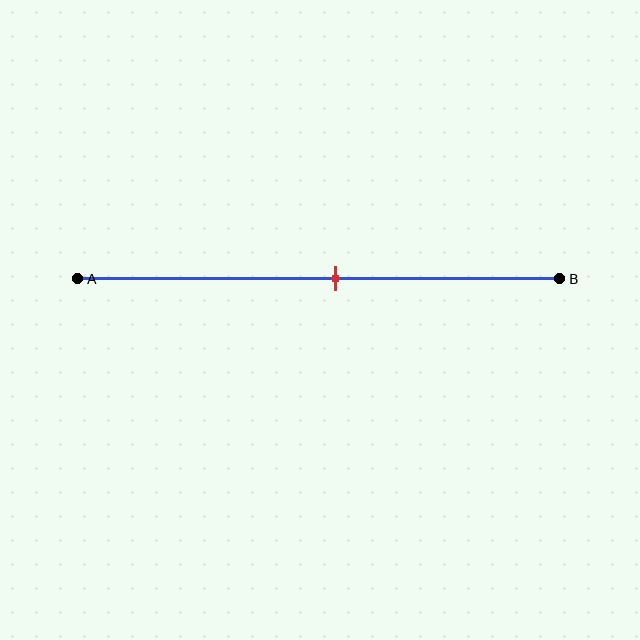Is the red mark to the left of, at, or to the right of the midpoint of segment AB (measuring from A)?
The red mark is to the right of the midpoint of segment AB.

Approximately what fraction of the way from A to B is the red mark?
The red mark is approximately 55% of the way from A to B.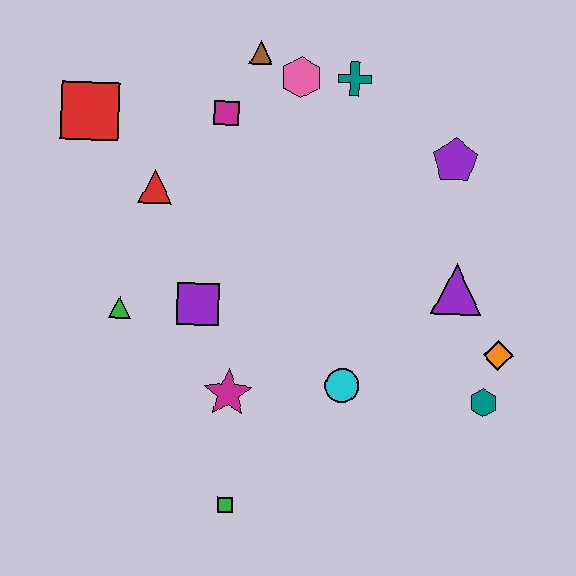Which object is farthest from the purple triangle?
The red square is farthest from the purple triangle.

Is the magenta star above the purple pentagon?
No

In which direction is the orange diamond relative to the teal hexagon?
The orange diamond is above the teal hexagon.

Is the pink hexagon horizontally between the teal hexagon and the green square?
Yes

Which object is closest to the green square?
The magenta star is closest to the green square.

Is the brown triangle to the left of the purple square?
No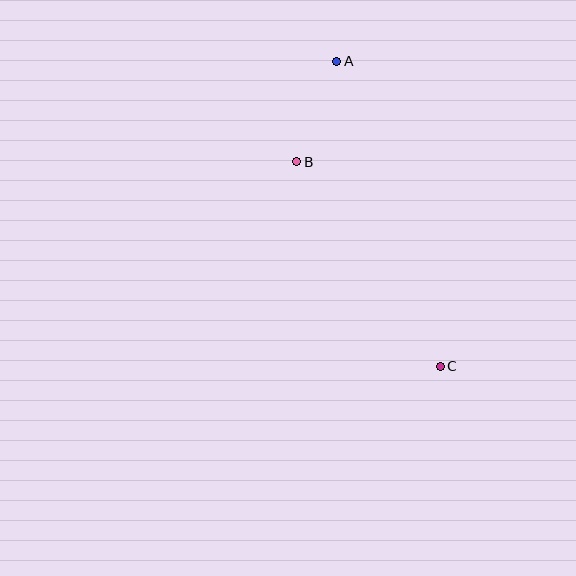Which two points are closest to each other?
Points A and B are closest to each other.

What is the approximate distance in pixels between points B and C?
The distance between B and C is approximately 250 pixels.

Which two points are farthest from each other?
Points A and C are farthest from each other.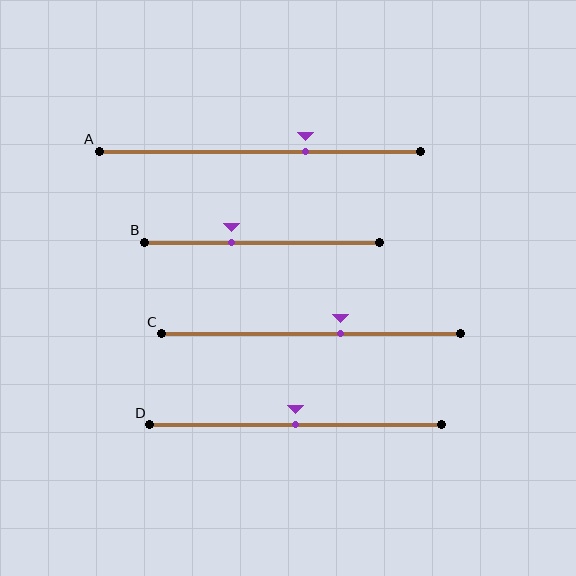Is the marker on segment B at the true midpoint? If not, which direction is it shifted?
No, the marker on segment B is shifted to the left by about 13% of the segment length.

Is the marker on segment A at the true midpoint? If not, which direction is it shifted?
No, the marker on segment A is shifted to the right by about 14% of the segment length.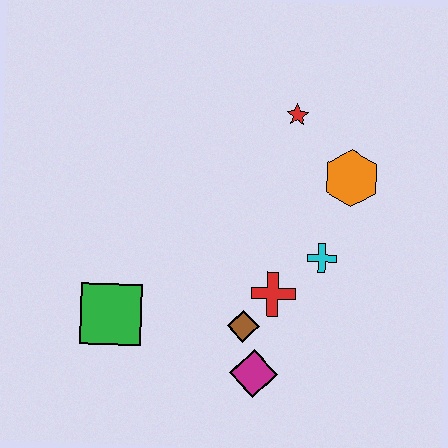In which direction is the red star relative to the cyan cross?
The red star is above the cyan cross.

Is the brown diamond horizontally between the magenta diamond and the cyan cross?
No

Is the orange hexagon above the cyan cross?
Yes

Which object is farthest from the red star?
The green square is farthest from the red star.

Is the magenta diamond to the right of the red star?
No